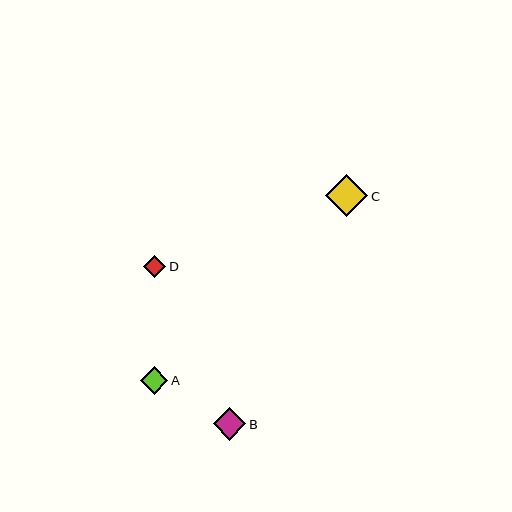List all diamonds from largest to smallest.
From largest to smallest: C, B, A, D.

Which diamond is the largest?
Diamond C is the largest with a size of approximately 42 pixels.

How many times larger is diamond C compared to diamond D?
Diamond C is approximately 1.9 times the size of diamond D.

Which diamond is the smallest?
Diamond D is the smallest with a size of approximately 22 pixels.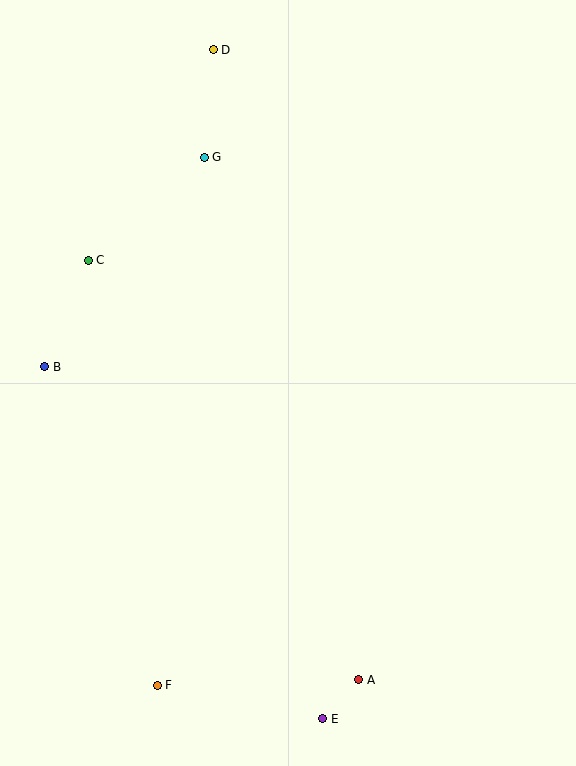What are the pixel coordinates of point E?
Point E is at (323, 719).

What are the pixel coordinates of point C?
Point C is at (88, 260).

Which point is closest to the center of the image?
Point C at (88, 260) is closest to the center.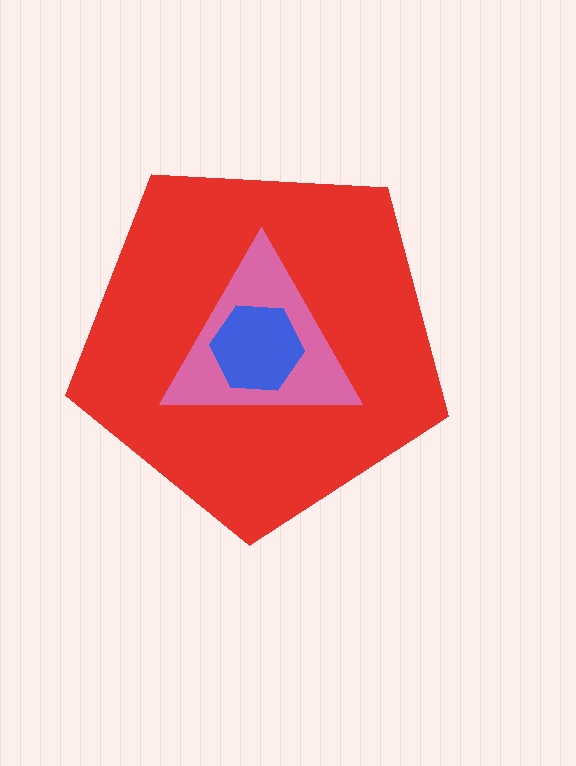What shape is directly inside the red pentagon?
The pink triangle.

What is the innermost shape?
The blue hexagon.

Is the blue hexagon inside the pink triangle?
Yes.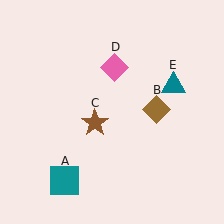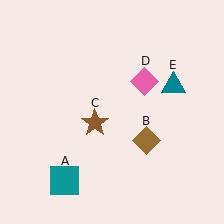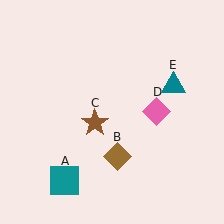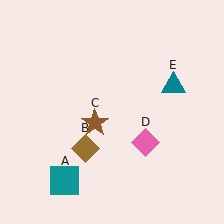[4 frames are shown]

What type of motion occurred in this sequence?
The brown diamond (object B), pink diamond (object D) rotated clockwise around the center of the scene.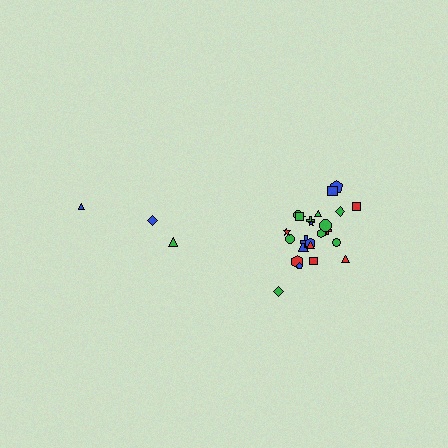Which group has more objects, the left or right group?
The right group.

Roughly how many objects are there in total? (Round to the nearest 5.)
Roughly 30 objects in total.